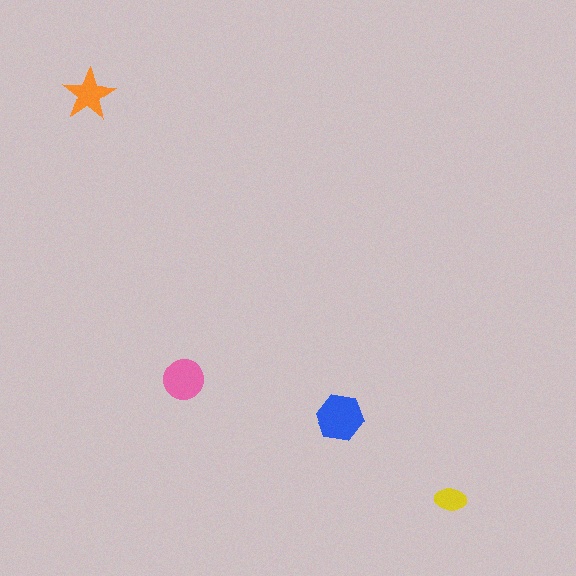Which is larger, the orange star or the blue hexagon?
The blue hexagon.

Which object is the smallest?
The yellow ellipse.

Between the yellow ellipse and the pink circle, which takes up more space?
The pink circle.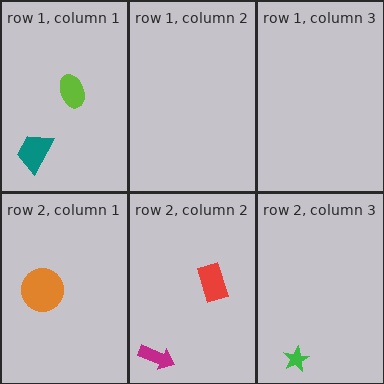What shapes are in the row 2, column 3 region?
The green star.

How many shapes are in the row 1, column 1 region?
2.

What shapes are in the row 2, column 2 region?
The red rectangle, the magenta arrow.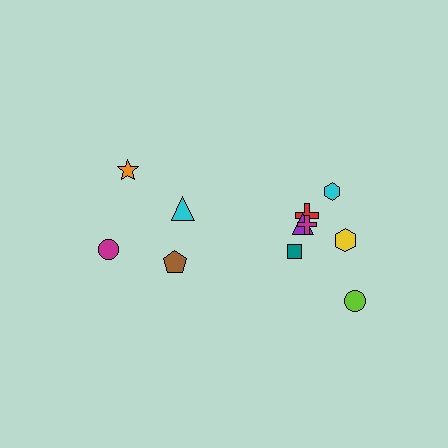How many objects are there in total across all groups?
There are 11 objects.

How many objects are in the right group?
There are 7 objects.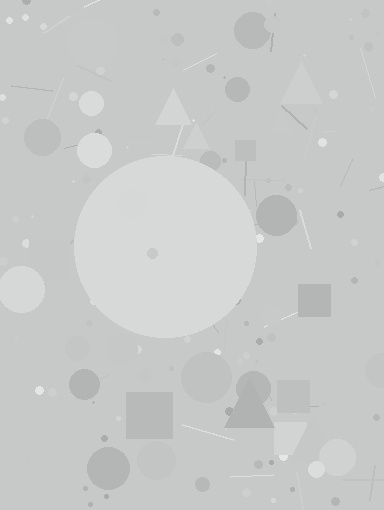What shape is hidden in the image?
A circle is hidden in the image.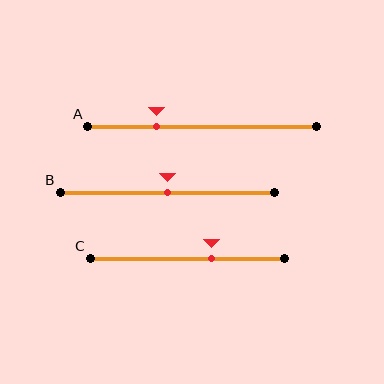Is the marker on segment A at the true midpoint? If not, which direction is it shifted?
No, the marker on segment A is shifted to the left by about 20% of the segment length.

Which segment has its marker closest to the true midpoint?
Segment B has its marker closest to the true midpoint.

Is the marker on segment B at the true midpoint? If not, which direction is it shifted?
Yes, the marker on segment B is at the true midpoint.